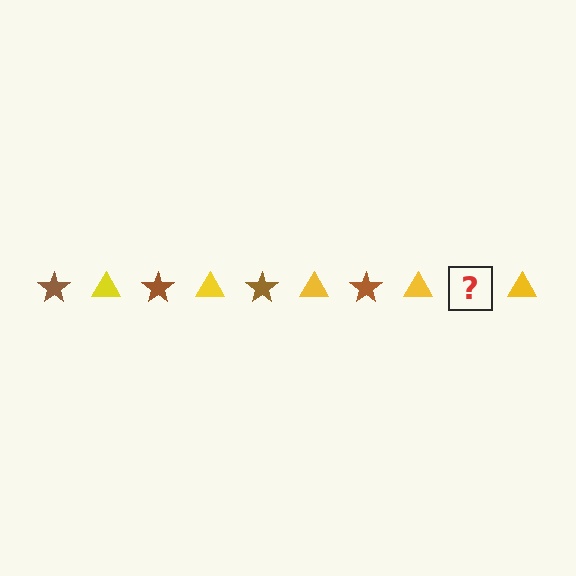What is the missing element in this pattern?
The missing element is a brown star.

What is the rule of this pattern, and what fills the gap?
The rule is that the pattern alternates between brown star and yellow triangle. The gap should be filled with a brown star.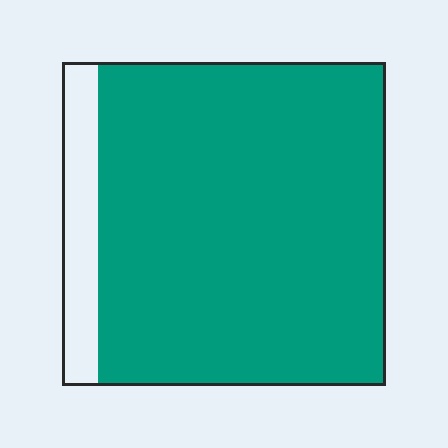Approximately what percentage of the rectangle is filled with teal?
Approximately 90%.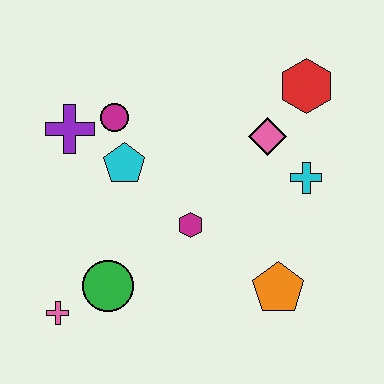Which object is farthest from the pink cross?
The red hexagon is farthest from the pink cross.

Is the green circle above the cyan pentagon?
No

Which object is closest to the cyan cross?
The pink diamond is closest to the cyan cross.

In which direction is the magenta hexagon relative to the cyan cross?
The magenta hexagon is to the left of the cyan cross.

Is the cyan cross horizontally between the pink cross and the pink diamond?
No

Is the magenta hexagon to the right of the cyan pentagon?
Yes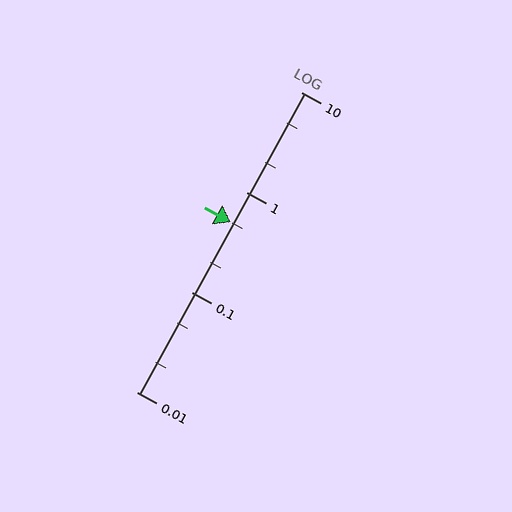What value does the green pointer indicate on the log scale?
The pointer indicates approximately 0.5.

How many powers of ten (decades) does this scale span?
The scale spans 3 decades, from 0.01 to 10.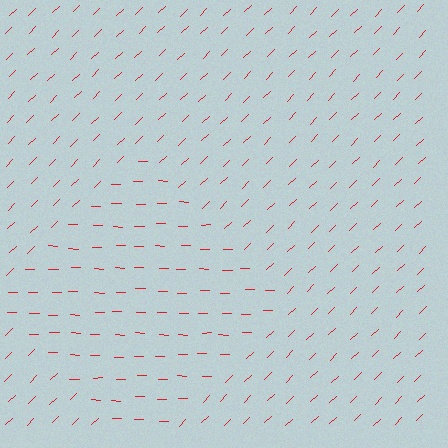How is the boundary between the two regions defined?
The boundary is defined purely by a change in line orientation (approximately 45 degrees difference). All lines are the same color and thickness.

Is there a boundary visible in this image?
Yes, there is a texture boundary formed by a change in line orientation.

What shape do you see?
I see a diamond.